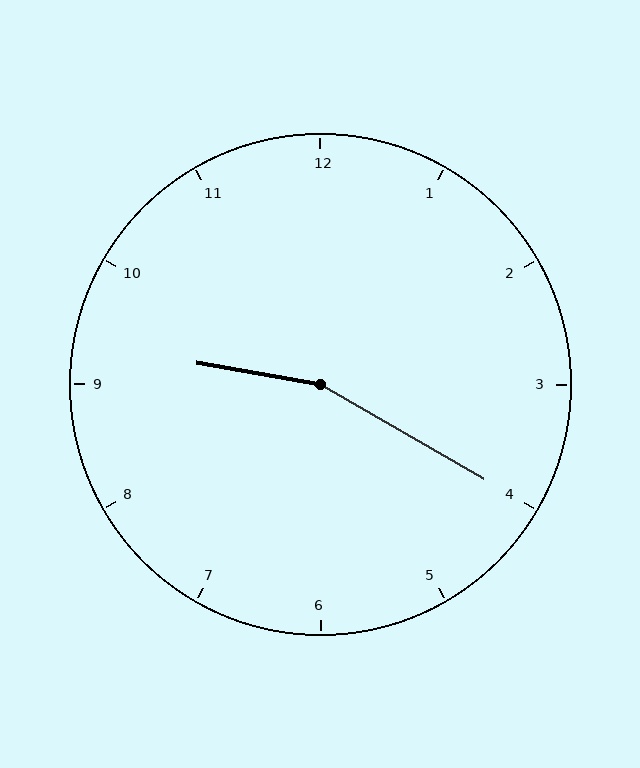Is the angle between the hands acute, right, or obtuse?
It is obtuse.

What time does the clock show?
9:20.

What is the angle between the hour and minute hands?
Approximately 160 degrees.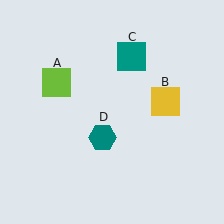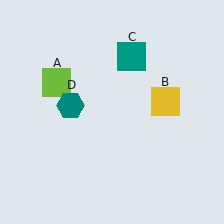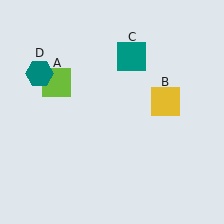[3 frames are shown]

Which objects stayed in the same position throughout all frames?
Lime square (object A) and yellow square (object B) and teal square (object C) remained stationary.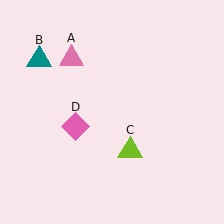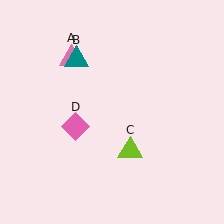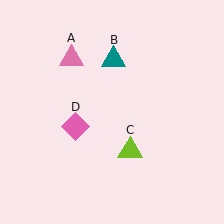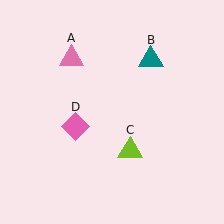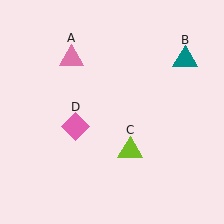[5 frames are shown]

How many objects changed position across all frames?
1 object changed position: teal triangle (object B).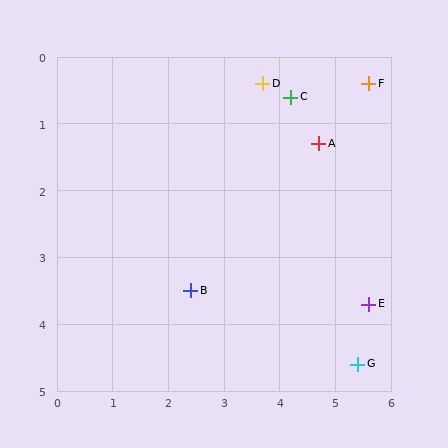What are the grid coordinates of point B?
Point B is at approximately (2.4, 3.5).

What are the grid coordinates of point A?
Point A is at approximately (4.7, 1.3).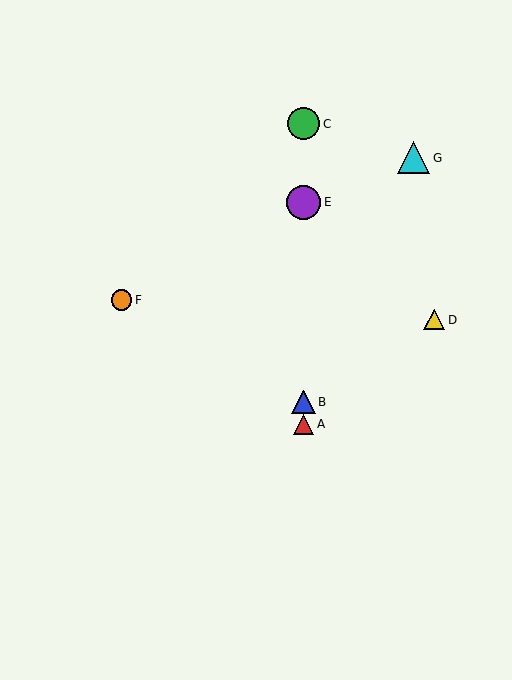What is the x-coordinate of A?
Object A is at x≈304.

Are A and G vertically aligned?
No, A is at x≈304 and G is at x≈414.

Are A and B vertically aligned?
Yes, both are at x≈304.